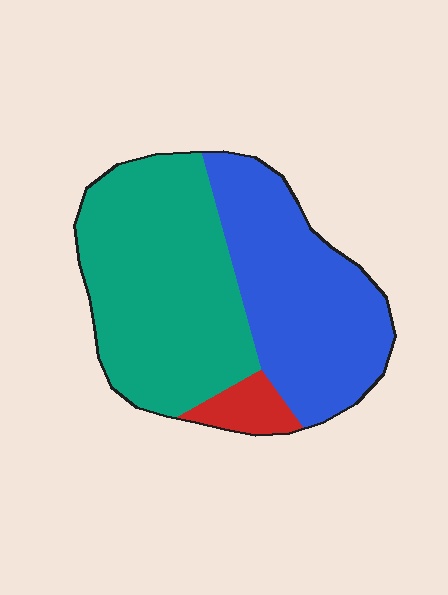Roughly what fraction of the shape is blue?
Blue covers roughly 40% of the shape.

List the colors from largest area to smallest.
From largest to smallest: teal, blue, red.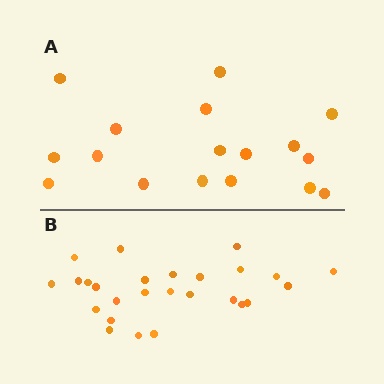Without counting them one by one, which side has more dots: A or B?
Region B (the bottom region) has more dots.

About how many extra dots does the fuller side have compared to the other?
Region B has roughly 8 or so more dots than region A.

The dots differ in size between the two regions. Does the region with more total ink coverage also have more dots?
No. Region A has more total ink coverage because its dots are larger, but region B actually contains more individual dots. Total area can be misleading — the number of items is what matters here.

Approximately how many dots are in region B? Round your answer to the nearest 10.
About 30 dots. (The exact count is 26, which rounds to 30.)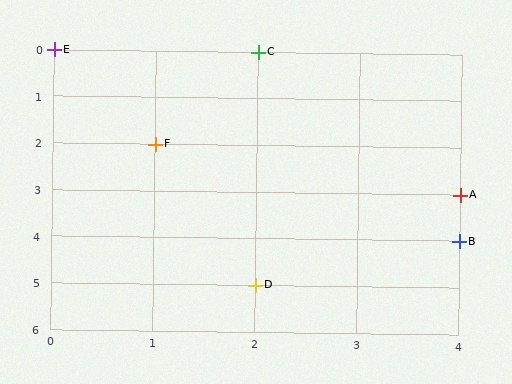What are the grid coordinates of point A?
Point A is at grid coordinates (4, 3).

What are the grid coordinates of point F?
Point F is at grid coordinates (1, 2).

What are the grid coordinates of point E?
Point E is at grid coordinates (0, 0).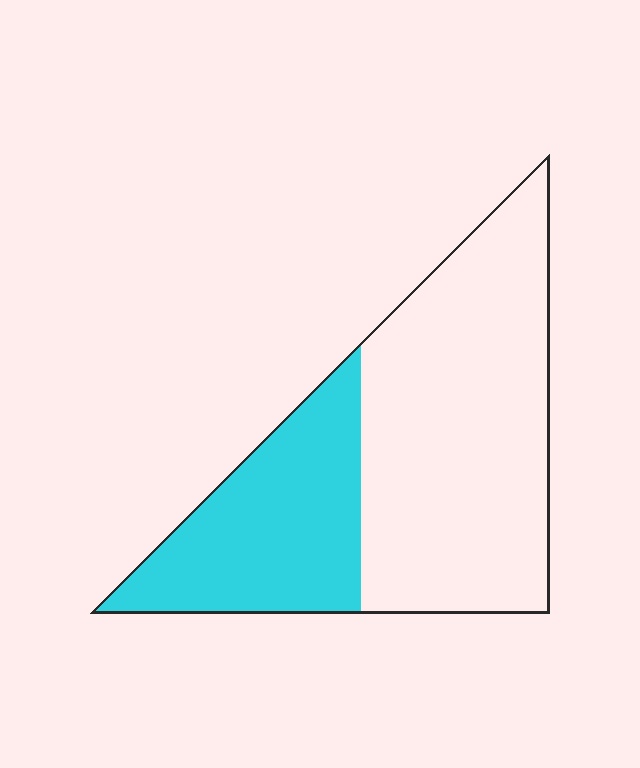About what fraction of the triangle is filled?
About one third (1/3).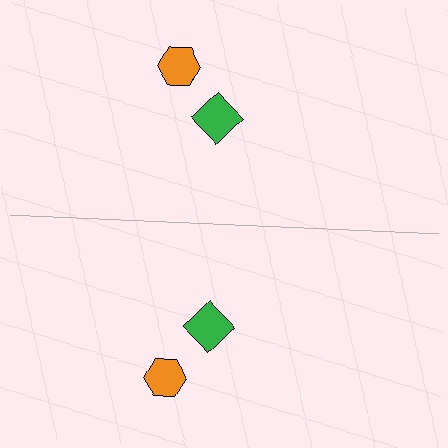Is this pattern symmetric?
Yes, this pattern has bilateral (reflection) symmetry.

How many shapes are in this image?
There are 4 shapes in this image.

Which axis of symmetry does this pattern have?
The pattern has a horizontal axis of symmetry running through the center of the image.